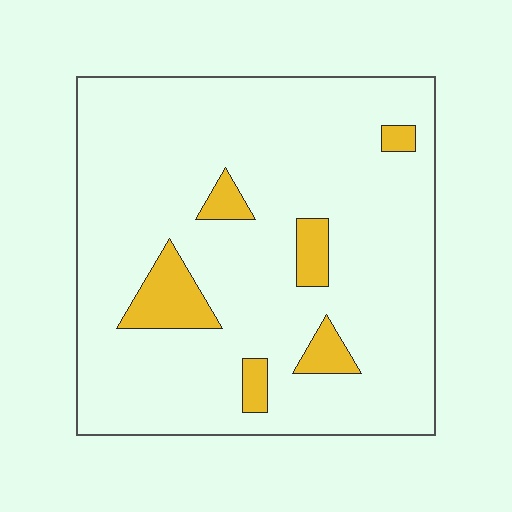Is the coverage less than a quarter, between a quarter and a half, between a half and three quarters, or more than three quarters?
Less than a quarter.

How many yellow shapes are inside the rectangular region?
6.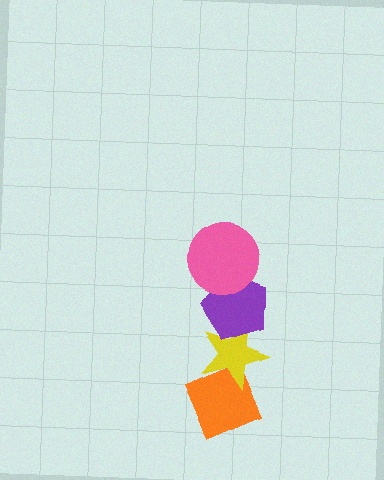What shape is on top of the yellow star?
The purple pentagon is on top of the yellow star.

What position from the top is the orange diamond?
The orange diamond is 4th from the top.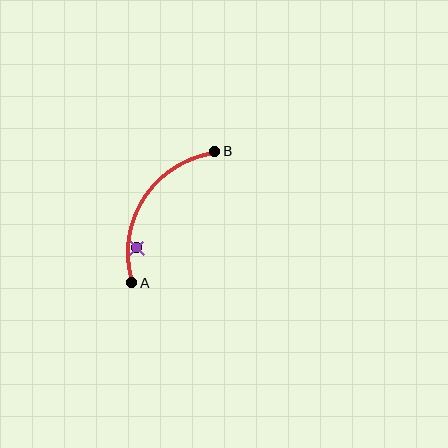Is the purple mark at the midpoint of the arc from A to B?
No — the purple mark does not lie on the arc at all. It sits slightly inside the curve.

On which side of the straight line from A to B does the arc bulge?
The arc bulges to the left of the straight line connecting A and B.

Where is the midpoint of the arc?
The arc midpoint is the point on the curve farthest from the straight line joining A and B. It sits to the left of that line.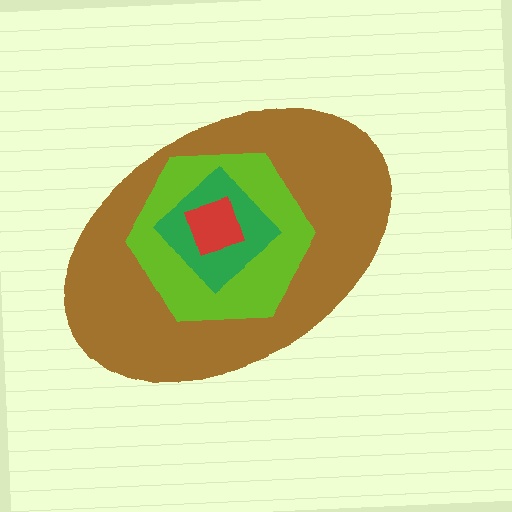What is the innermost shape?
The red square.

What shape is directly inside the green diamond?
The red square.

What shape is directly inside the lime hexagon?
The green diamond.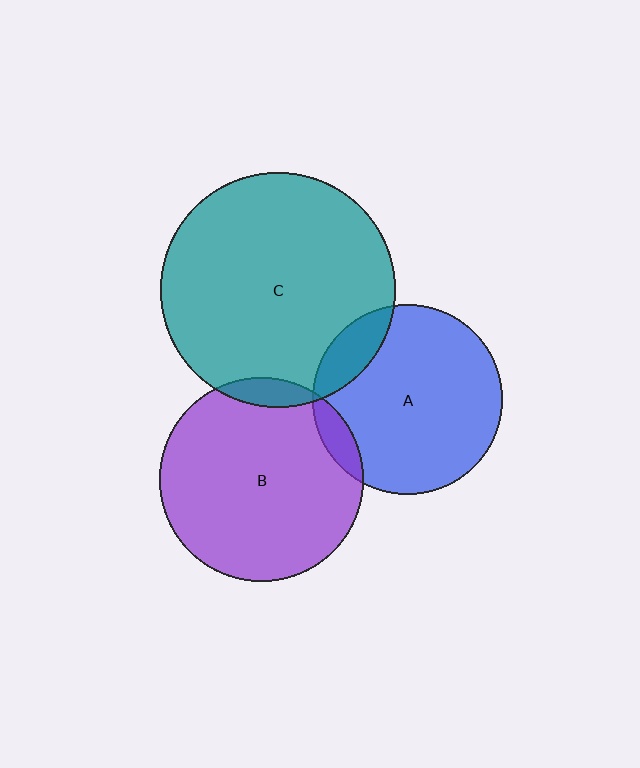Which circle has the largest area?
Circle C (teal).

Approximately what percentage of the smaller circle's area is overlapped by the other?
Approximately 15%.